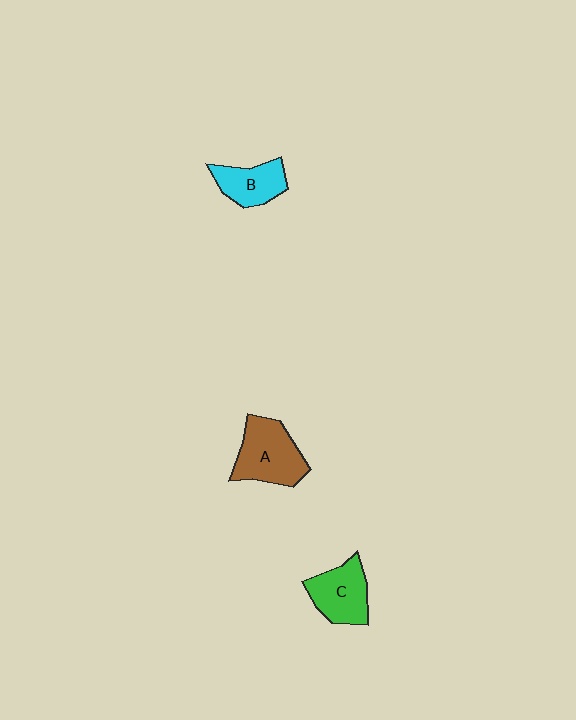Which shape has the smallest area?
Shape B (cyan).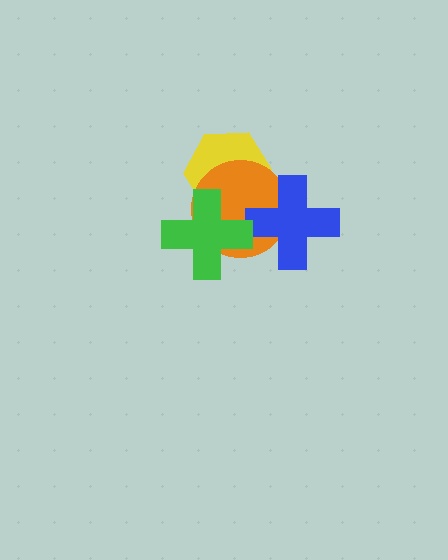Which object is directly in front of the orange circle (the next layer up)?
The blue cross is directly in front of the orange circle.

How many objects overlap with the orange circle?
3 objects overlap with the orange circle.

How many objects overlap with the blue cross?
1 object overlaps with the blue cross.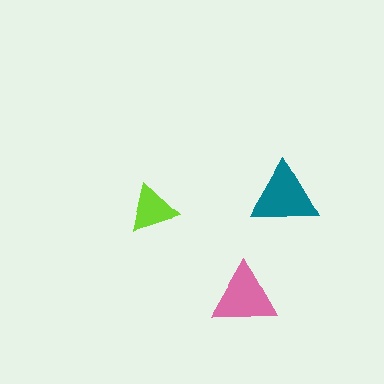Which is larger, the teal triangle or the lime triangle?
The teal one.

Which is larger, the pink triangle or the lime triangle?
The pink one.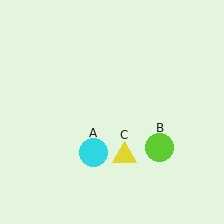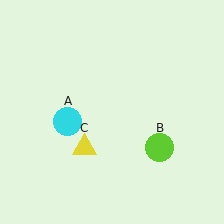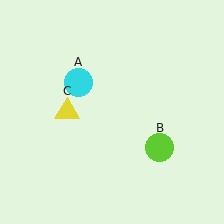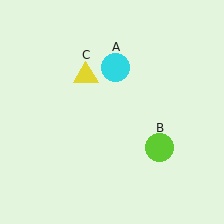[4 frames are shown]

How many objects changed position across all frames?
2 objects changed position: cyan circle (object A), yellow triangle (object C).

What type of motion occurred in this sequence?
The cyan circle (object A), yellow triangle (object C) rotated clockwise around the center of the scene.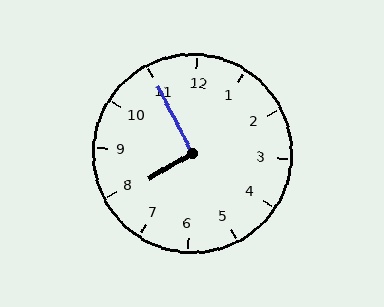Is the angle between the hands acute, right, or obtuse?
It is right.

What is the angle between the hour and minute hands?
Approximately 92 degrees.